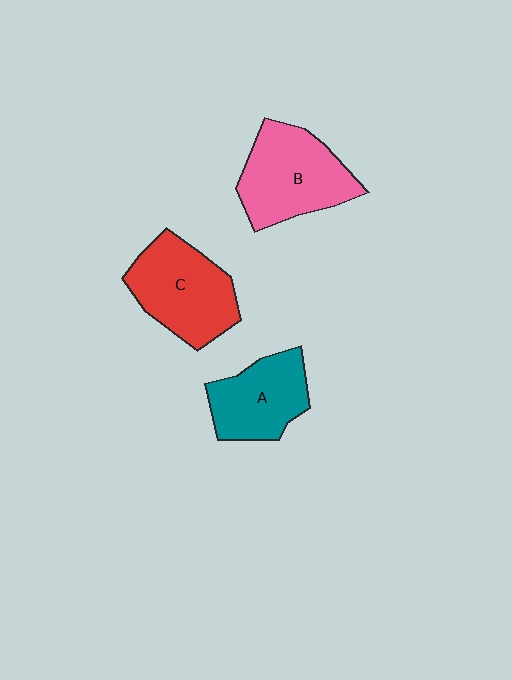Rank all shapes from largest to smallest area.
From largest to smallest: B (pink), C (red), A (teal).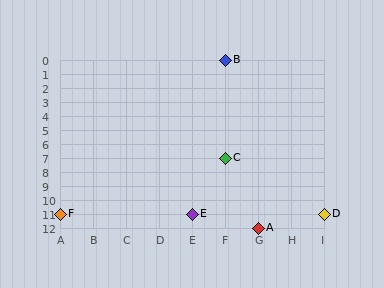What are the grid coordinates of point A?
Point A is at grid coordinates (G, 12).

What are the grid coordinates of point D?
Point D is at grid coordinates (I, 11).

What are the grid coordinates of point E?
Point E is at grid coordinates (E, 11).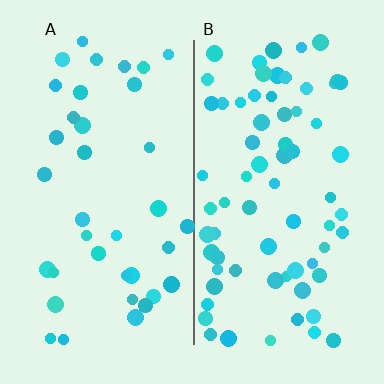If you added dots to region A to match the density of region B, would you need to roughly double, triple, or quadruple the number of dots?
Approximately double.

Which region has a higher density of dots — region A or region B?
B (the right).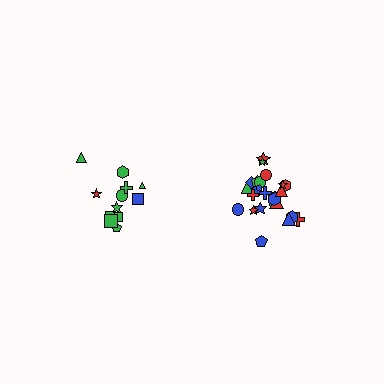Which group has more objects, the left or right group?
The right group.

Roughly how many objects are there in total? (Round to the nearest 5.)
Roughly 35 objects in total.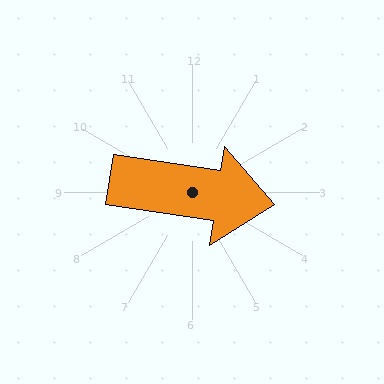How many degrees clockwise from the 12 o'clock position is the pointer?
Approximately 99 degrees.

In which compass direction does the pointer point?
East.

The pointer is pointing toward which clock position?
Roughly 3 o'clock.